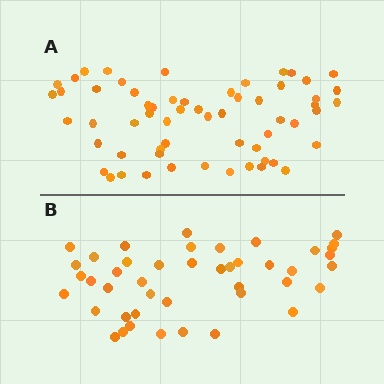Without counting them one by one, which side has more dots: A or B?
Region A (the top region) has more dots.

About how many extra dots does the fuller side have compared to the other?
Region A has approximately 15 more dots than region B.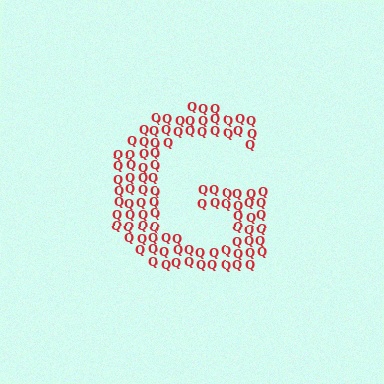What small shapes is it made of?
It is made of small letter Q's.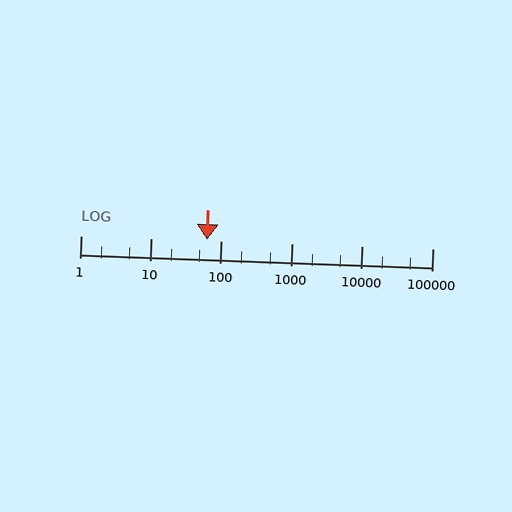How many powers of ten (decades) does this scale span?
The scale spans 5 decades, from 1 to 100000.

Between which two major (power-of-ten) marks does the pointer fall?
The pointer is between 10 and 100.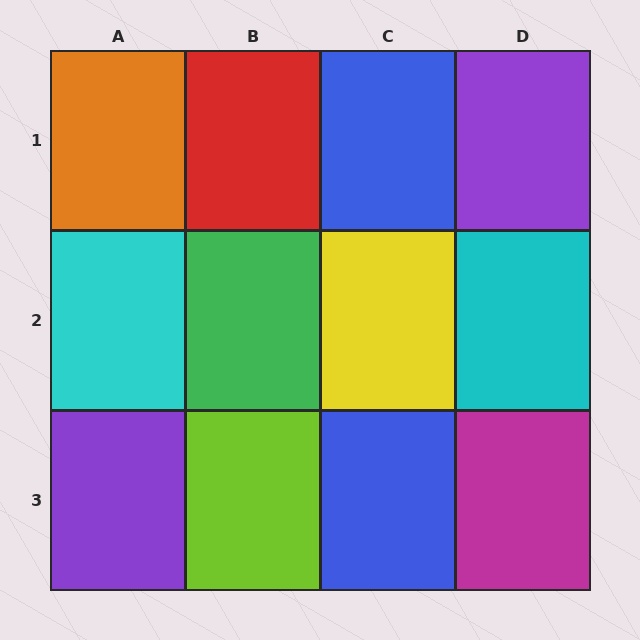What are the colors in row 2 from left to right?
Cyan, green, yellow, cyan.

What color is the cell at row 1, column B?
Red.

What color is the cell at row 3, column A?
Purple.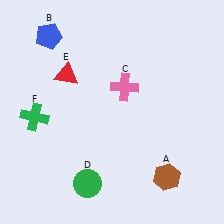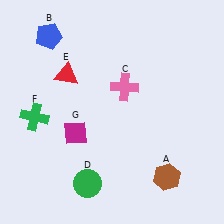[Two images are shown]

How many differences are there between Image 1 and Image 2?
There is 1 difference between the two images.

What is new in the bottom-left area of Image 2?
A magenta diamond (G) was added in the bottom-left area of Image 2.